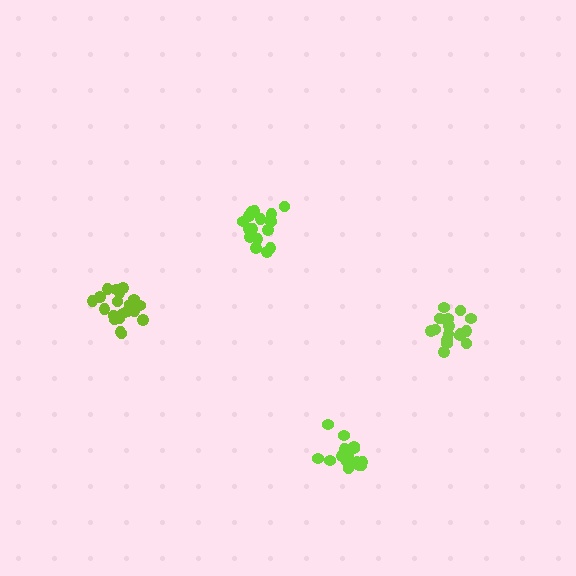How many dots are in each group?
Group 1: 18 dots, Group 2: 17 dots, Group 3: 17 dots, Group 4: 21 dots (73 total).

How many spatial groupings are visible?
There are 4 spatial groupings.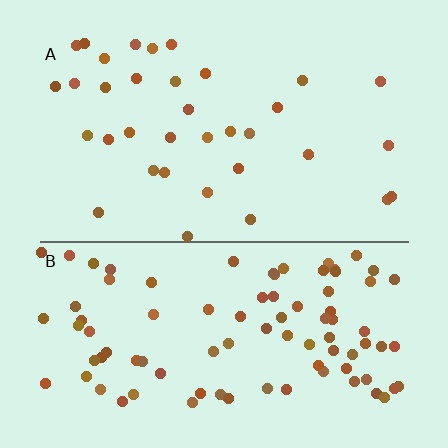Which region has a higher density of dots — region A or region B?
B (the bottom).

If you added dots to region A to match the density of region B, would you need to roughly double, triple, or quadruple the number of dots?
Approximately triple.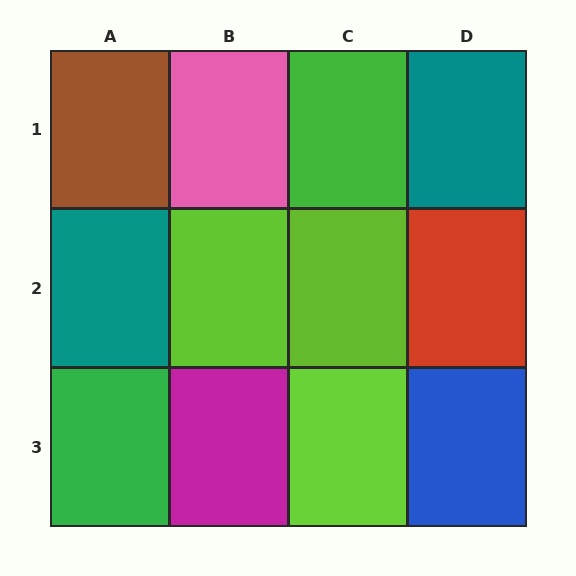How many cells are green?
2 cells are green.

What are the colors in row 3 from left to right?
Green, magenta, lime, blue.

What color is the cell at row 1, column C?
Green.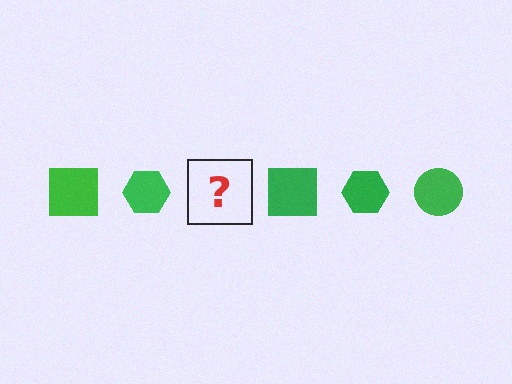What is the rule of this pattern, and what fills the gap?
The rule is that the pattern cycles through square, hexagon, circle shapes in green. The gap should be filled with a green circle.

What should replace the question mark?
The question mark should be replaced with a green circle.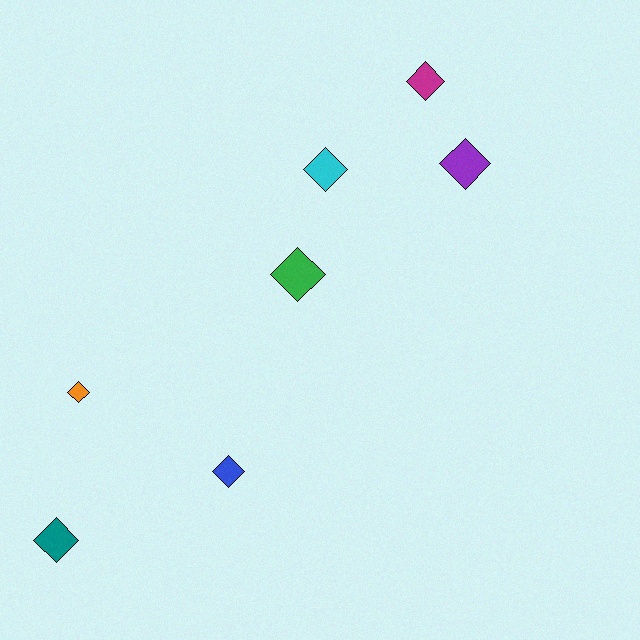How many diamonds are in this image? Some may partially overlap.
There are 7 diamonds.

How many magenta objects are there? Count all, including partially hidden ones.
There is 1 magenta object.